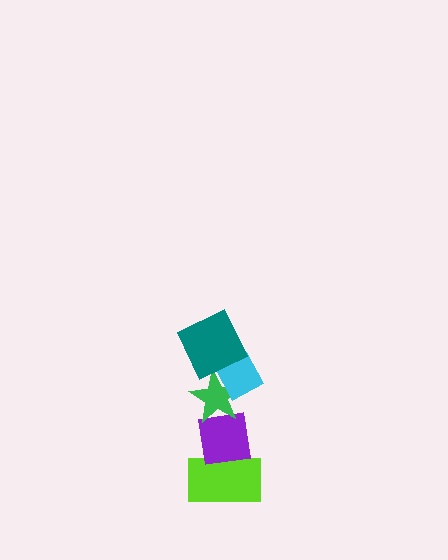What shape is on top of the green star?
The cyan diamond is on top of the green star.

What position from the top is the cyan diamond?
The cyan diamond is 2nd from the top.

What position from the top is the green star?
The green star is 3rd from the top.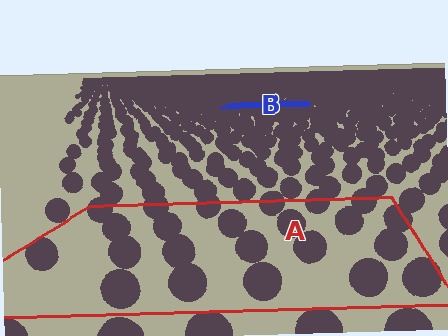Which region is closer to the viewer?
Region A is closer. The texture elements there are larger and more spread out.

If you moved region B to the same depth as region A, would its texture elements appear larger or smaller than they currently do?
They would appear larger. At a closer depth, the same texture elements are projected at a bigger on-screen size.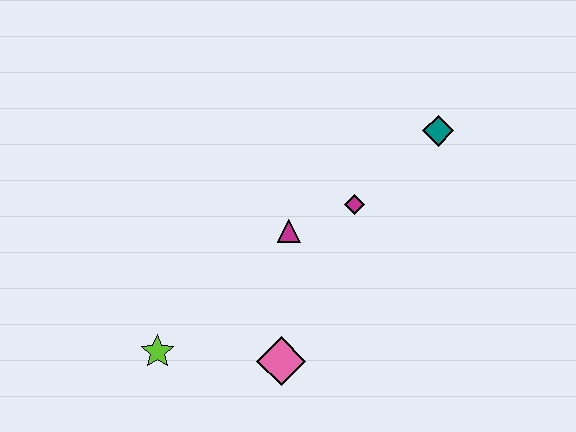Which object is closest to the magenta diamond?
The magenta triangle is closest to the magenta diamond.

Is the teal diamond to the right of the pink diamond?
Yes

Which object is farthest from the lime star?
The teal diamond is farthest from the lime star.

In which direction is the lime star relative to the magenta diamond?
The lime star is to the left of the magenta diamond.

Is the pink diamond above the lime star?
No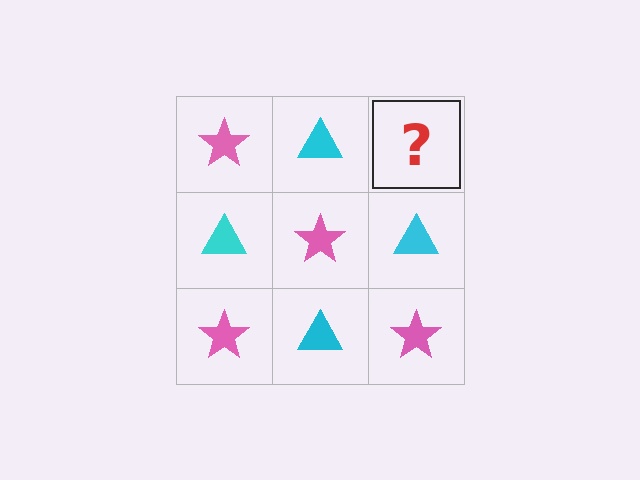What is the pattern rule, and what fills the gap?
The rule is that it alternates pink star and cyan triangle in a checkerboard pattern. The gap should be filled with a pink star.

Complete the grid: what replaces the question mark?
The question mark should be replaced with a pink star.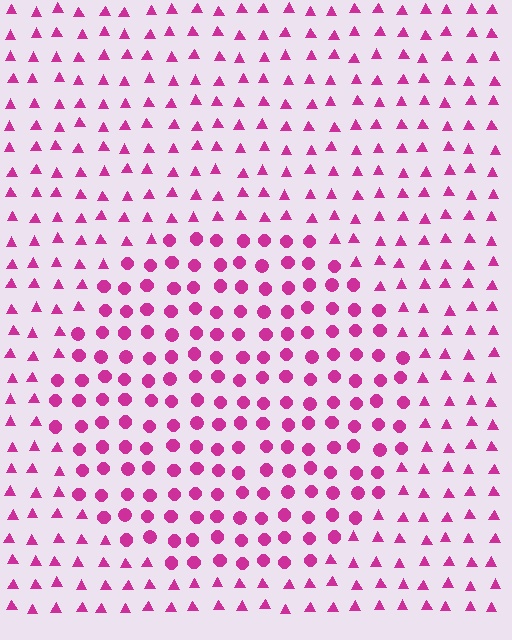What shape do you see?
I see a circle.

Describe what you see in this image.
The image is filled with small magenta elements arranged in a uniform grid. A circle-shaped region contains circles, while the surrounding area contains triangles. The boundary is defined purely by the change in element shape.